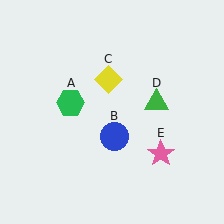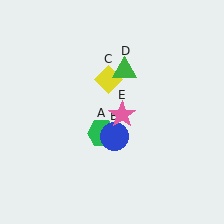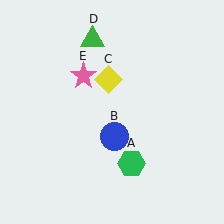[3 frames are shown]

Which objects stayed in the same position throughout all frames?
Blue circle (object B) and yellow diamond (object C) remained stationary.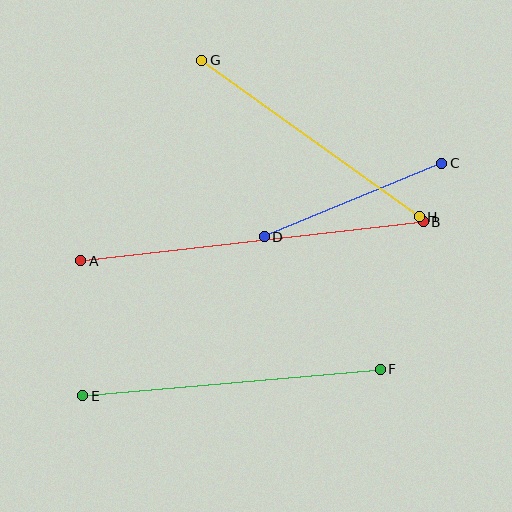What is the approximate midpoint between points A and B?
The midpoint is at approximately (252, 241) pixels.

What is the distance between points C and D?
The distance is approximately 192 pixels.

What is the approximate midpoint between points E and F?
The midpoint is at approximately (232, 382) pixels.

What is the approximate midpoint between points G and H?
The midpoint is at approximately (311, 138) pixels.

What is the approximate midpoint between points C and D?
The midpoint is at approximately (353, 200) pixels.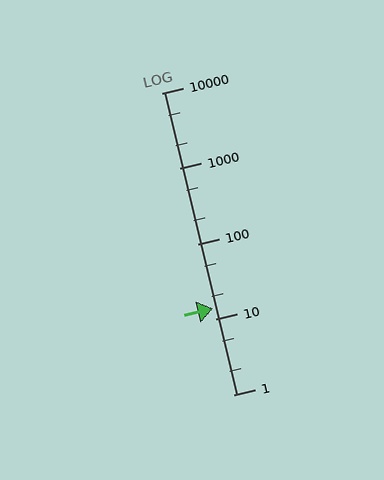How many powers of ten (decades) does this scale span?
The scale spans 4 decades, from 1 to 10000.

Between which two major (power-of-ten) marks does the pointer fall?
The pointer is between 10 and 100.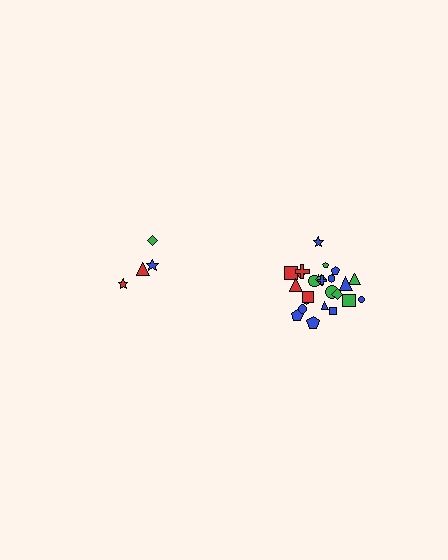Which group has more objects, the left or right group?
The right group.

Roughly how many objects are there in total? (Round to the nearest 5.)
Roughly 30 objects in total.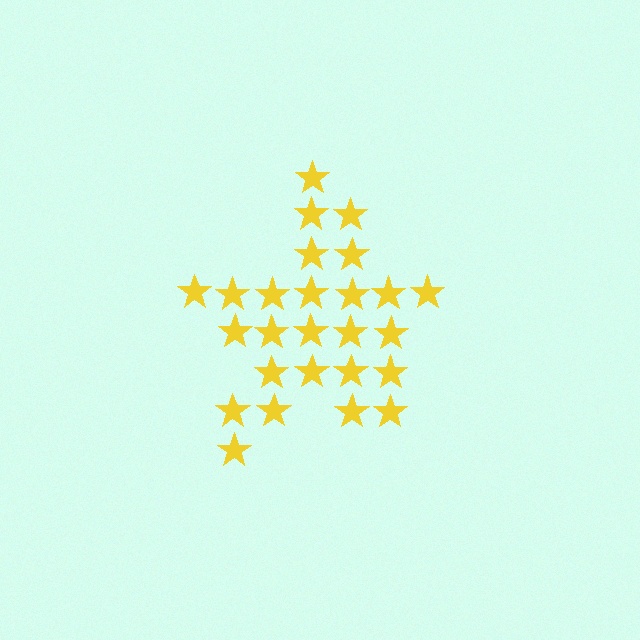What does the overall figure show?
The overall figure shows a star.